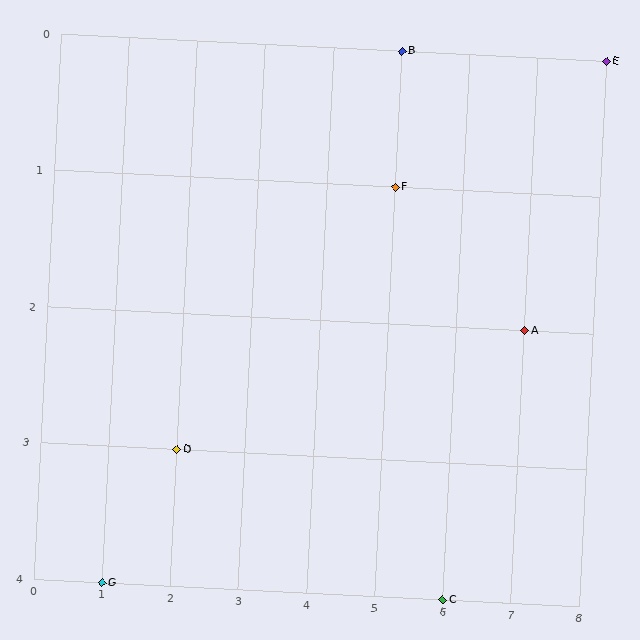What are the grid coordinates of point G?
Point G is at grid coordinates (1, 4).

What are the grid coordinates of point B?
Point B is at grid coordinates (5, 0).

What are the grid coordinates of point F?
Point F is at grid coordinates (5, 1).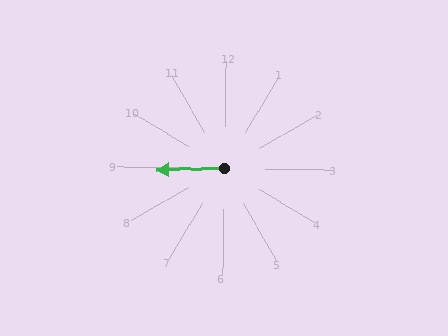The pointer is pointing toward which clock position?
Roughly 9 o'clock.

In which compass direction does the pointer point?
West.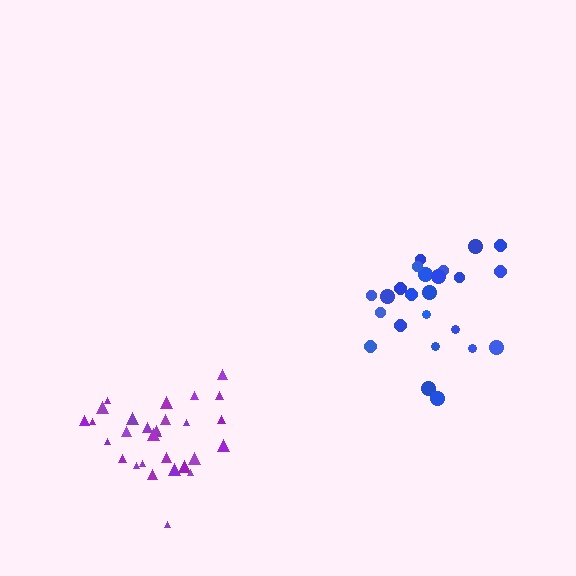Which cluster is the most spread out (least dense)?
Blue.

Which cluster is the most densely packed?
Purple.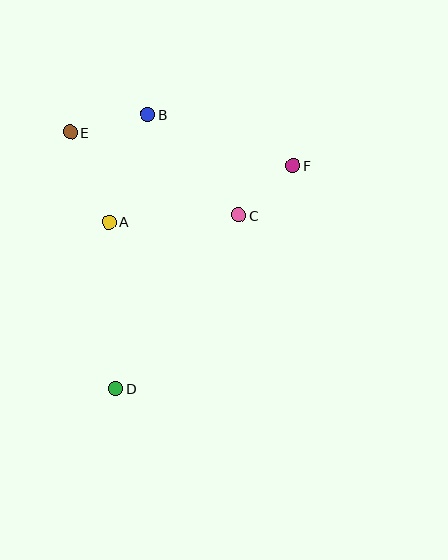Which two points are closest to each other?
Points C and F are closest to each other.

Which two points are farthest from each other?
Points D and F are farthest from each other.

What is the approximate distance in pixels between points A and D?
The distance between A and D is approximately 167 pixels.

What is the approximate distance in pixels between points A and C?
The distance between A and C is approximately 130 pixels.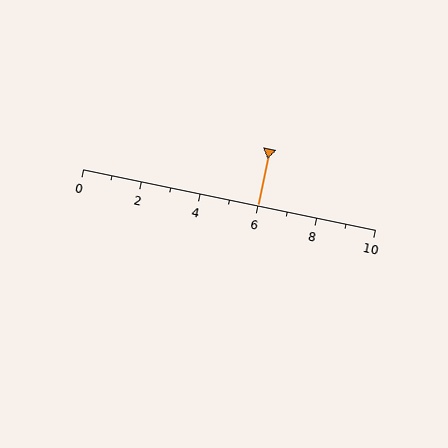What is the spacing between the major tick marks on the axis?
The major ticks are spaced 2 apart.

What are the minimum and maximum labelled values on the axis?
The axis runs from 0 to 10.